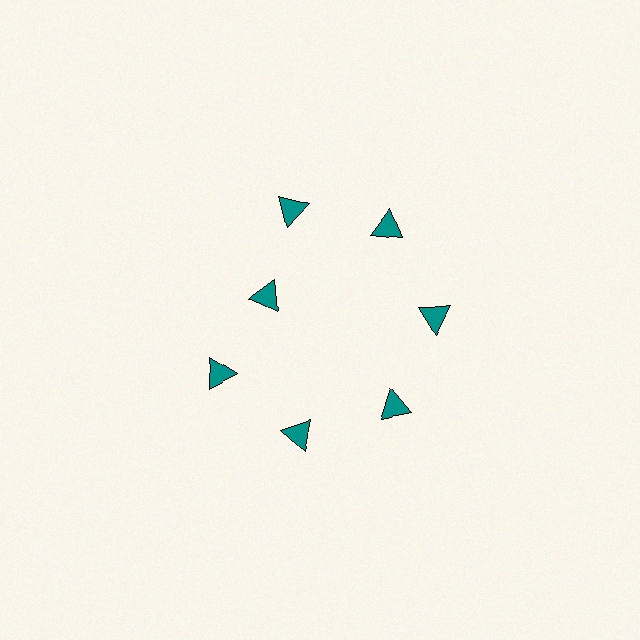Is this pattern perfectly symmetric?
No. The 7 teal triangles are arranged in a ring, but one element near the 10 o'clock position is pulled inward toward the center, breaking the 7-fold rotational symmetry.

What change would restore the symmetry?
The symmetry would be restored by moving it outward, back onto the ring so that all 7 triangles sit at equal angles and equal distance from the center.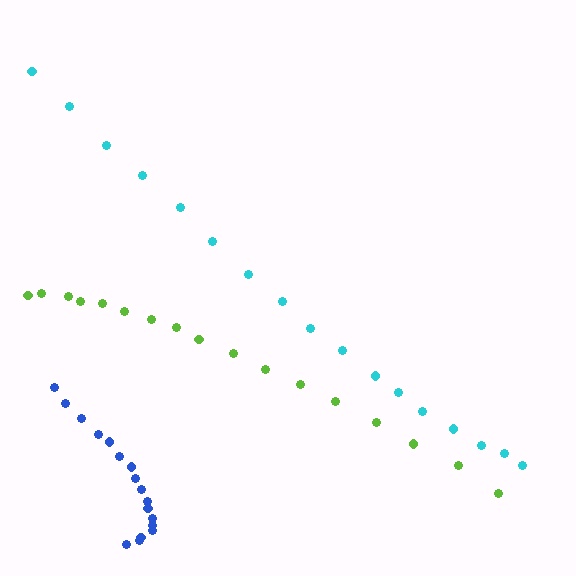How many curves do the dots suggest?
There are 3 distinct paths.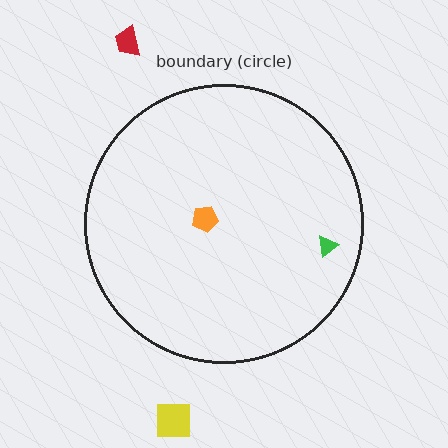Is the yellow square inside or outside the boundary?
Outside.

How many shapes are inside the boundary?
2 inside, 2 outside.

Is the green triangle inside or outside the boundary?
Inside.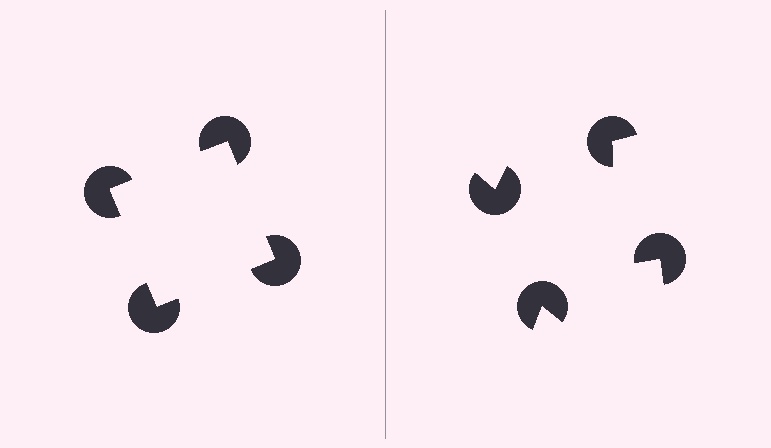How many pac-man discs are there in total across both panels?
8 — 4 on each side.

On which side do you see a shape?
An illusory square appears on the left side. On the right side the wedge cuts are rotated, so no coherent shape forms.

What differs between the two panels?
The pac-man discs are positioned identically on both sides; only the wedge orientations differ. On the left they align to a square; on the right they are misaligned.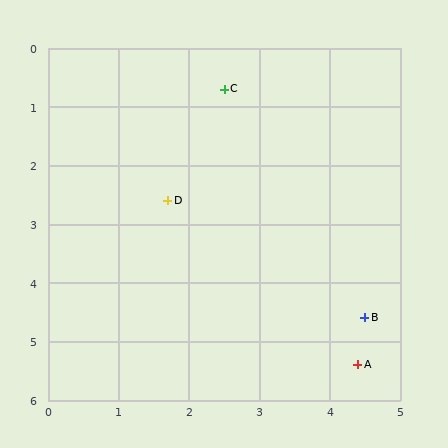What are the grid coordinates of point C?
Point C is at approximately (2.5, 0.7).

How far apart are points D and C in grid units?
Points D and C are about 2.1 grid units apart.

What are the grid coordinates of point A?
Point A is at approximately (4.4, 5.4).